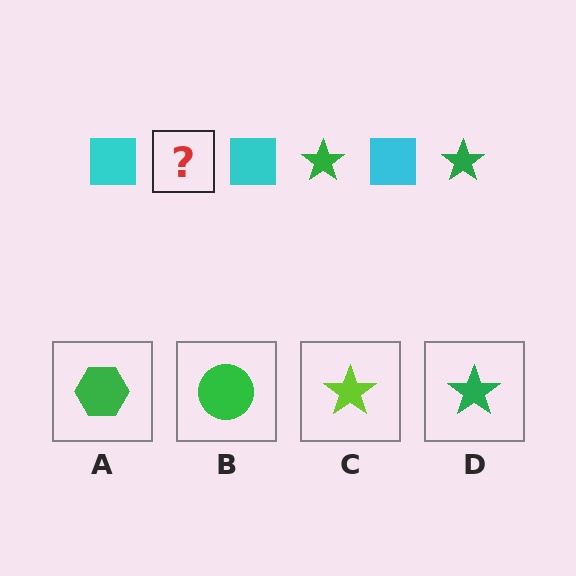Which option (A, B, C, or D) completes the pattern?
D.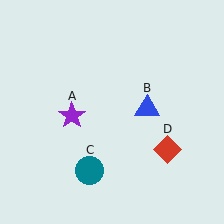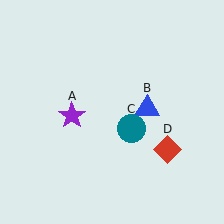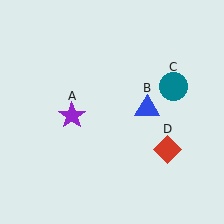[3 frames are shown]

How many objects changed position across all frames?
1 object changed position: teal circle (object C).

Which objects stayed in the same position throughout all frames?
Purple star (object A) and blue triangle (object B) and red diamond (object D) remained stationary.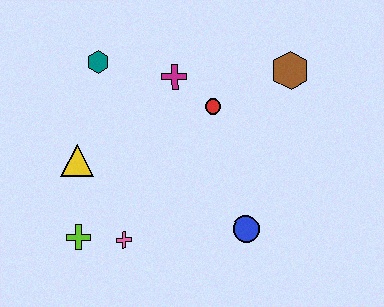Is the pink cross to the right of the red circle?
No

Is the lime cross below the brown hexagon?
Yes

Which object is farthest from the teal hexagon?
The blue circle is farthest from the teal hexagon.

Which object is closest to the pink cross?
The lime cross is closest to the pink cross.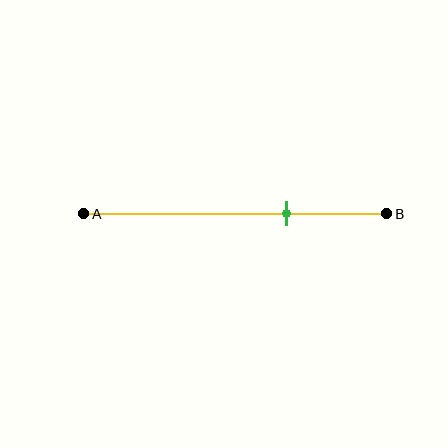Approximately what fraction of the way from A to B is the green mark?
The green mark is approximately 65% of the way from A to B.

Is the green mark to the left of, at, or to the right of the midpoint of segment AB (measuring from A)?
The green mark is to the right of the midpoint of segment AB.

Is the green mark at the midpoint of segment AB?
No, the mark is at about 65% from A, not at the 50% midpoint.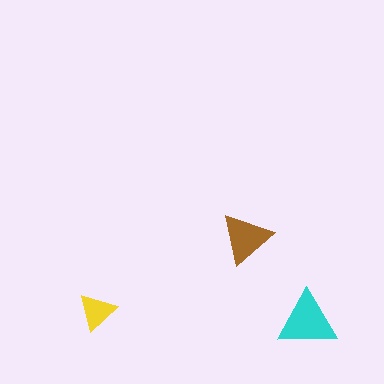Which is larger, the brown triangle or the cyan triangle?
The cyan one.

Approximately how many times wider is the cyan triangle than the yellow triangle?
About 1.5 times wider.